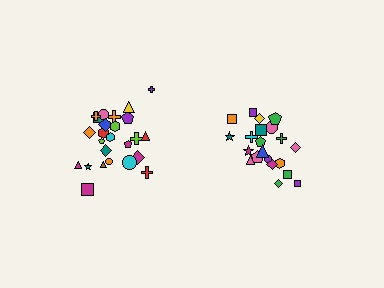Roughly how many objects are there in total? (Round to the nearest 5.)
Roughly 45 objects in total.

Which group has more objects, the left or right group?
The left group.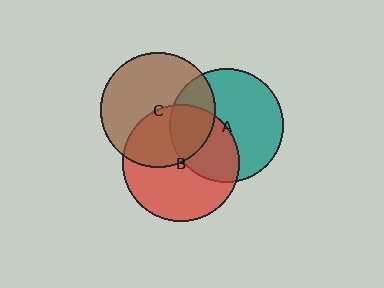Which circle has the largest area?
Circle B (red).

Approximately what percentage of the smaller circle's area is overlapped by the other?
Approximately 25%.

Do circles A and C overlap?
Yes.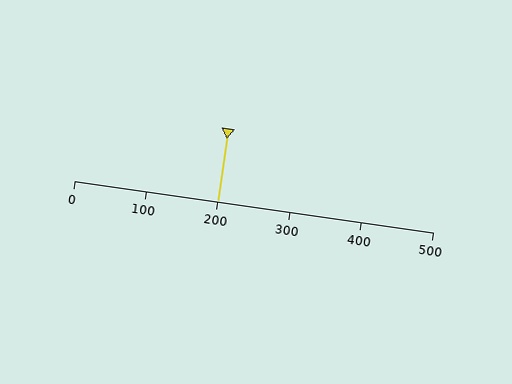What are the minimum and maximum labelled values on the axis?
The axis runs from 0 to 500.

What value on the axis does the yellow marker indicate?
The marker indicates approximately 200.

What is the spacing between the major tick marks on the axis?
The major ticks are spaced 100 apart.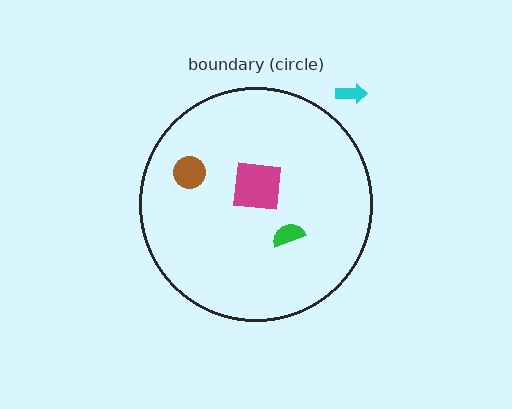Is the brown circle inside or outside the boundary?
Inside.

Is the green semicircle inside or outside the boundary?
Inside.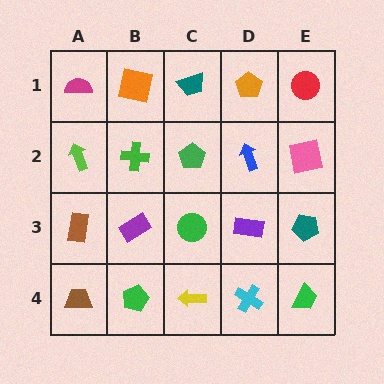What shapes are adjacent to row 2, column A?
A magenta semicircle (row 1, column A), a brown rectangle (row 3, column A), a green cross (row 2, column B).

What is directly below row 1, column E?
A pink square.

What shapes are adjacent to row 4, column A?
A brown rectangle (row 3, column A), a green pentagon (row 4, column B).